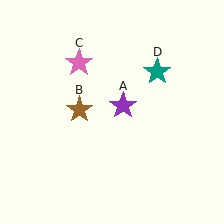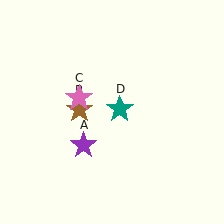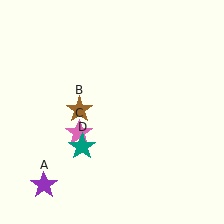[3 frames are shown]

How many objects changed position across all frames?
3 objects changed position: purple star (object A), pink star (object C), teal star (object D).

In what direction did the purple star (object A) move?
The purple star (object A) moved down and to the left.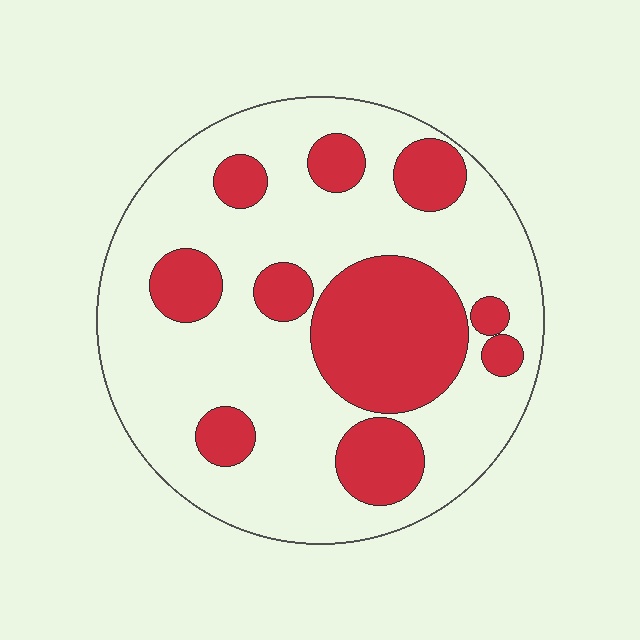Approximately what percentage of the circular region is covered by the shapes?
Approximately 30%.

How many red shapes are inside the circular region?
10.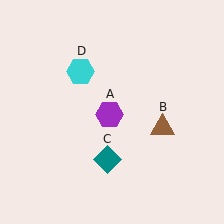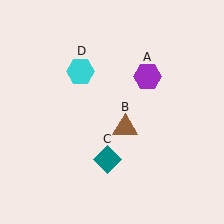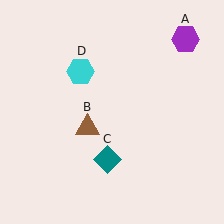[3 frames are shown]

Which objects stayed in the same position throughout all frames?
Teal diamond (object C) and cyan hexagon (object D) remained stationary.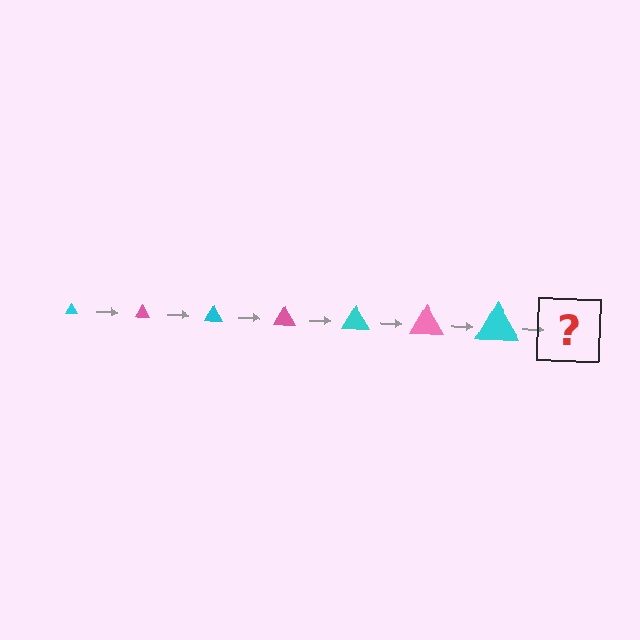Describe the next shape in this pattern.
It should be a pink triangle, larger than the previous one.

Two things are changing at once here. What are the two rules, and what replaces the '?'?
The two rules are that the triangle grows larger each step and the color cycles through cyan and pink. The '?' should be a pink triangle, larger than the previous one.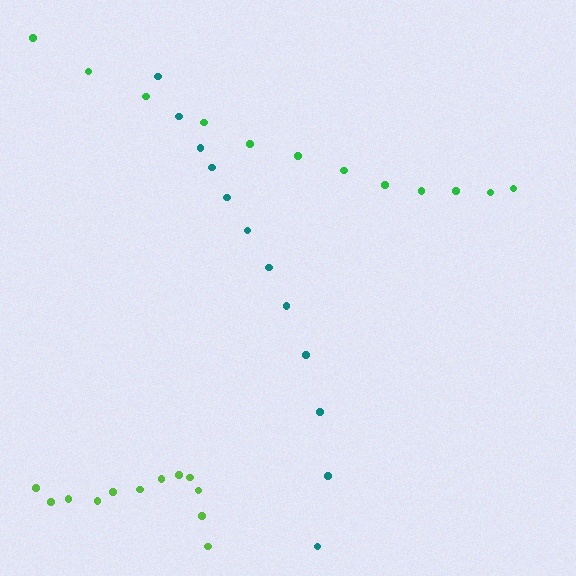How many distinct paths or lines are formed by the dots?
There are 3 distinct paths.